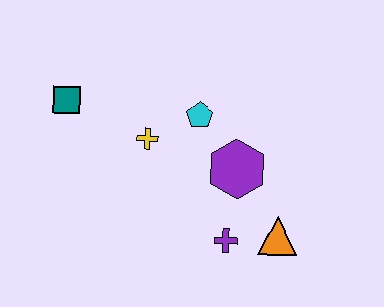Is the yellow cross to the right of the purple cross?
No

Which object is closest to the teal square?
The yellow cross is closest to the teal square.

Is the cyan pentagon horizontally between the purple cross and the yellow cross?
Yes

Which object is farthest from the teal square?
The orange triangle is farthest from the teal square.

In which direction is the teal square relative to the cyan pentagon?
The teal square is to the left of the cyan pentagon.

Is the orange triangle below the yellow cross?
Yes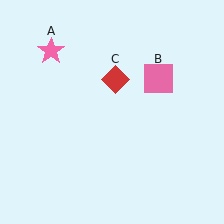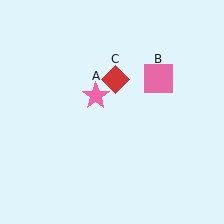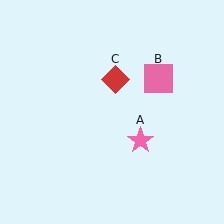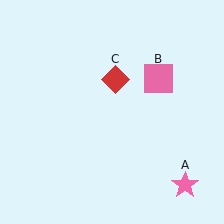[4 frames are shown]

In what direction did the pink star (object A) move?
The pink star (object A) moved down and to the right.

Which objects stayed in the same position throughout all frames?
Pink square (object B) and red diamond (object C) remained stationary.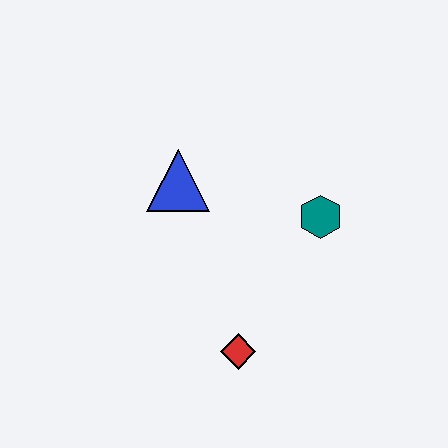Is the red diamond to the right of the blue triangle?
Yes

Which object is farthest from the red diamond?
The blue triangle is farthest from the red diamond.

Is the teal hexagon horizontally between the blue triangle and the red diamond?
No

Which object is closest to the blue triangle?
The teal hexagon is closest to the blue triangle.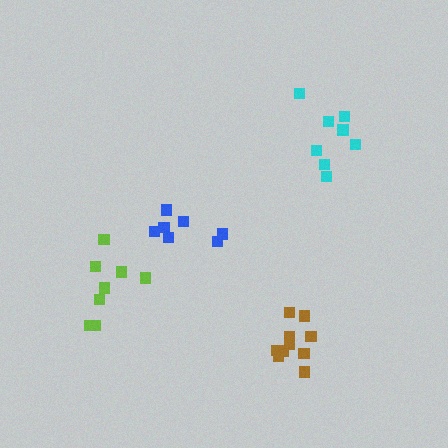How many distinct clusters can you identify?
There are 4 distinct clusters.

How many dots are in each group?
Group 1: 7 dots, Group 2: 8 dots, Group 3: 8 dots, Group 4: 10 dots (33 total).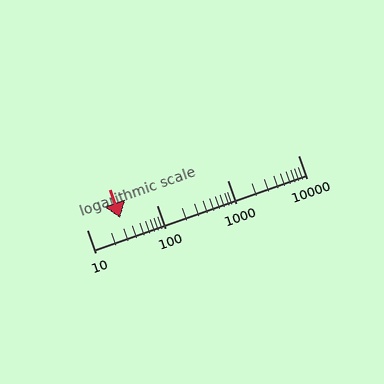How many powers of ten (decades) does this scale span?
The scale spans 3 decades, from 10 to 10000.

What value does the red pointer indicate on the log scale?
The pointer indicates approximately 30.